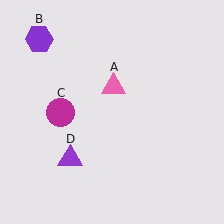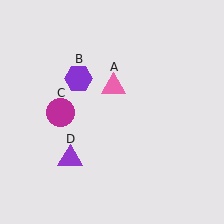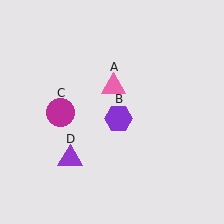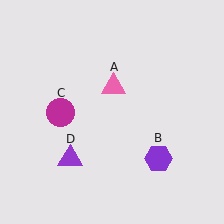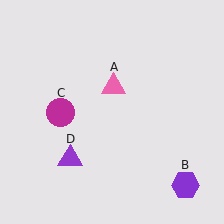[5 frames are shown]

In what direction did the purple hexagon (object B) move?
The purple hexagon (object B) moved down and to the right.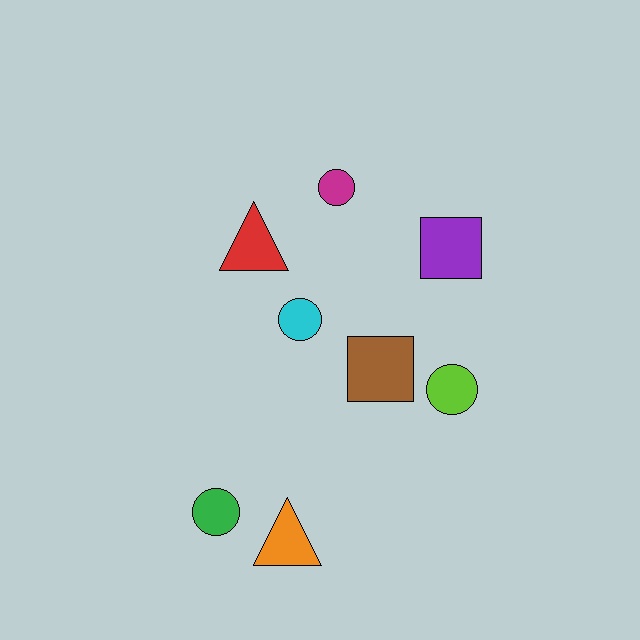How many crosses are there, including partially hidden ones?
There are no crosses.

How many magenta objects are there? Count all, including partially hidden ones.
There is 1 magenta object.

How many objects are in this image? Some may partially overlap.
There are 8 objects.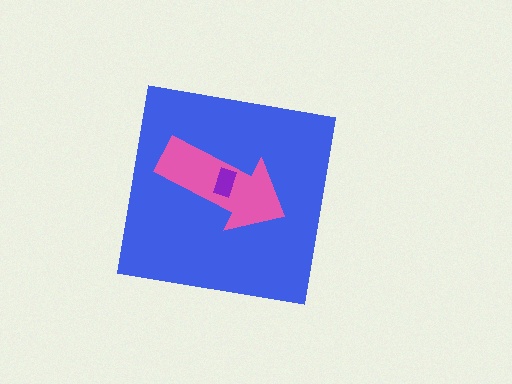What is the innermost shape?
The purple rectangle.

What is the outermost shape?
The blue square.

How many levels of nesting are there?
3.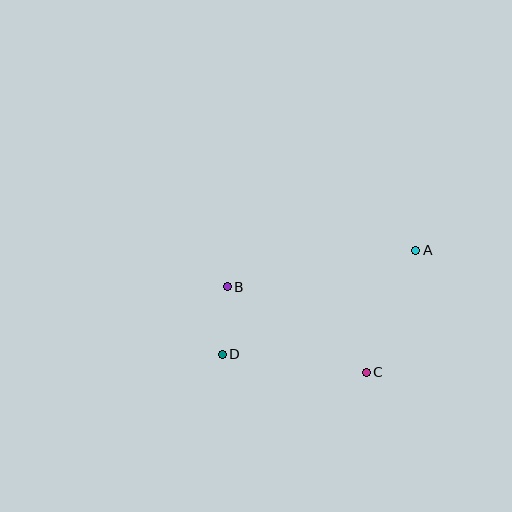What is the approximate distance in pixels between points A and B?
The distance between A and B is approximately 192 pixels.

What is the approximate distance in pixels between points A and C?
The distance between A and C is approximately 131 pixels.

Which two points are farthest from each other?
Points A and D are farthest from each other.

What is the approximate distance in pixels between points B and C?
The distance between B and C is approximately 163 pixels.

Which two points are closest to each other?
Points B and D are closest to each other.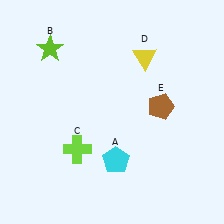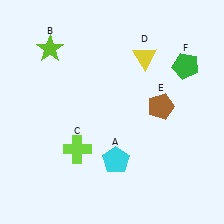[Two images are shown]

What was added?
A green pentagon (F) was added in Image 2.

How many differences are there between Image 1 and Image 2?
There is 1 difference between the two images.